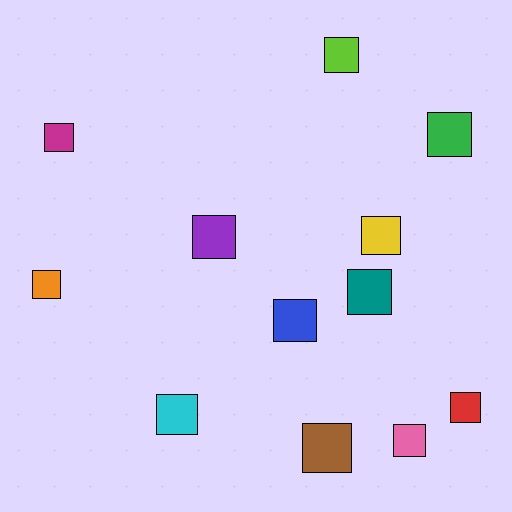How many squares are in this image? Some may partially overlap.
There are 12 squares.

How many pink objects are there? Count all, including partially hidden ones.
There is 1 pink object.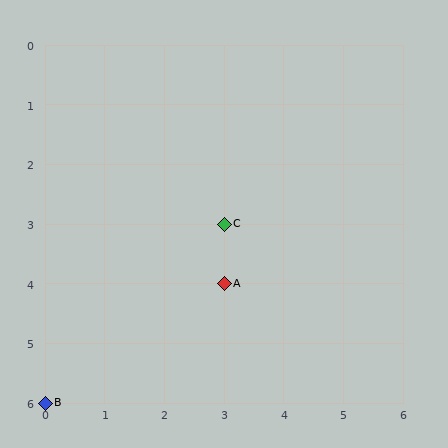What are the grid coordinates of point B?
Point B is at grid coordinates (0, 6).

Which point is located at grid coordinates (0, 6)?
Point B is at (0, 6).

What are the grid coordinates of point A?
Point A is at grid coordinates (3, 4).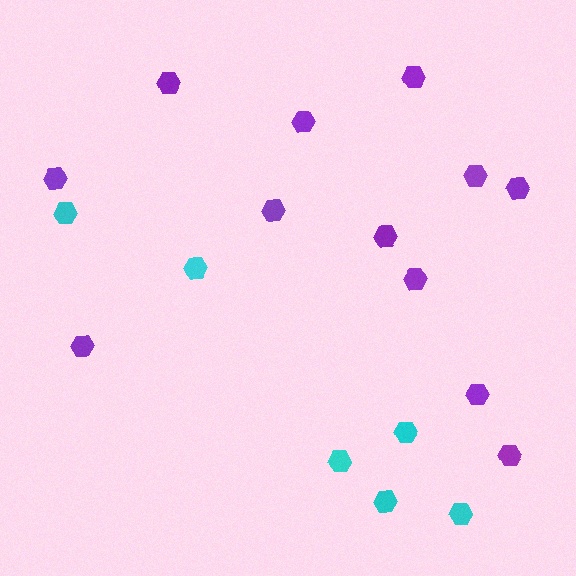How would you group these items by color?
There are 2 groups: one group of cyan hexagons (6) and one group of purple hexagons (12).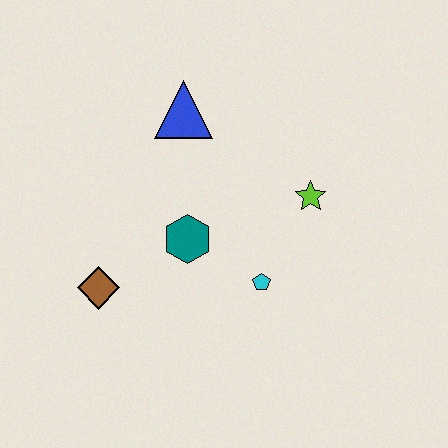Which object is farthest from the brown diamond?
The lime star is farthest from the brown diamond.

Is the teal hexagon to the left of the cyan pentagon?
Yes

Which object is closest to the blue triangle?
The teal hexagon is closest to the blue triangle.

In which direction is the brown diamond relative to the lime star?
The brown diamond is to the left of the lime star.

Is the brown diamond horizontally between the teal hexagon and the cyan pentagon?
No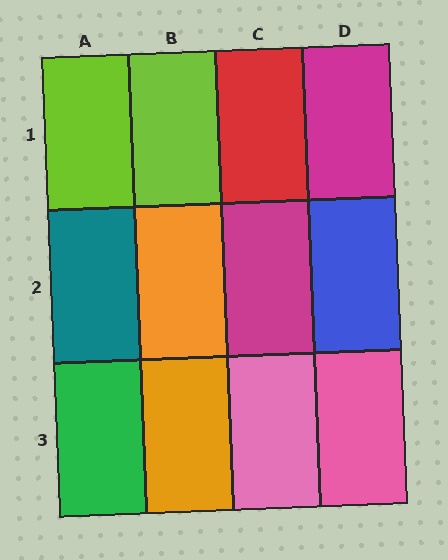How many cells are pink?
2 cells are pink.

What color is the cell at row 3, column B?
Orange.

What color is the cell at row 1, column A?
Lime.